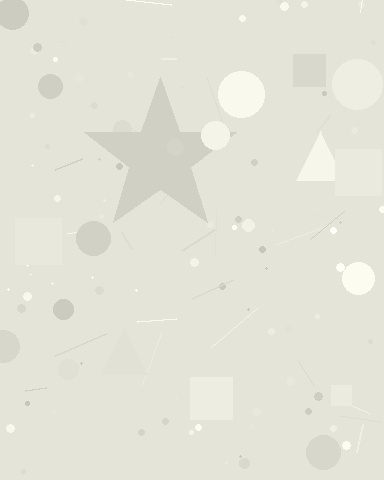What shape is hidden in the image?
A star is hidden in the image.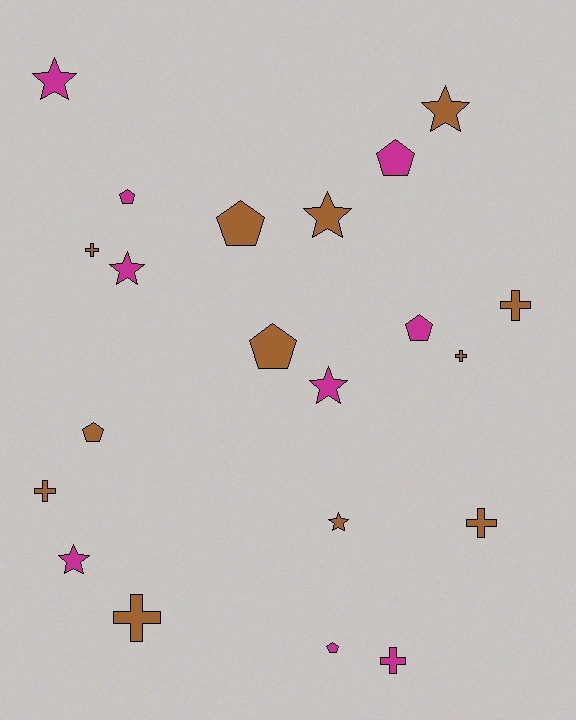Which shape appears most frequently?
Pentagon, with 7 objects.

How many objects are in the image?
There are 21 objects.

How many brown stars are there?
There are 3 brown stars.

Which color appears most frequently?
Brown, with 12 objects.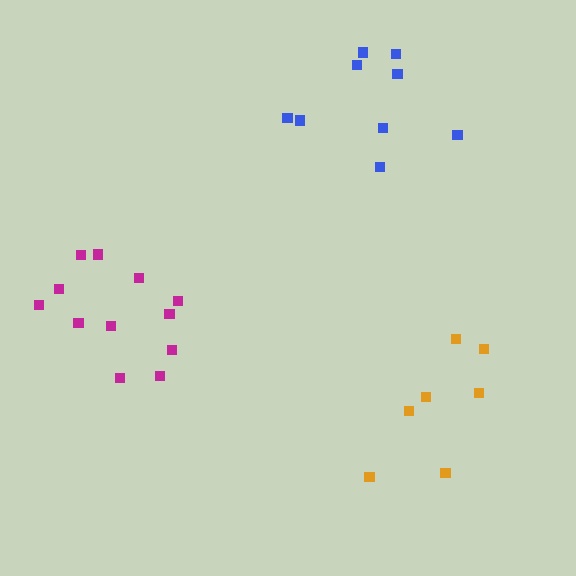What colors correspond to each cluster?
The clusters are colored: blue, orange, magenta.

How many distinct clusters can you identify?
There are 3 distinct clusters.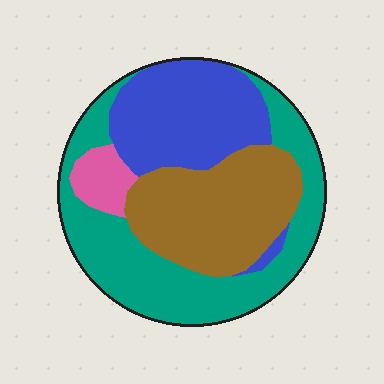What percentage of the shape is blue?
Blue covers 26% of the shape.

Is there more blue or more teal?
Teal.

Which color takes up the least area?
Pink, at roughly 5%.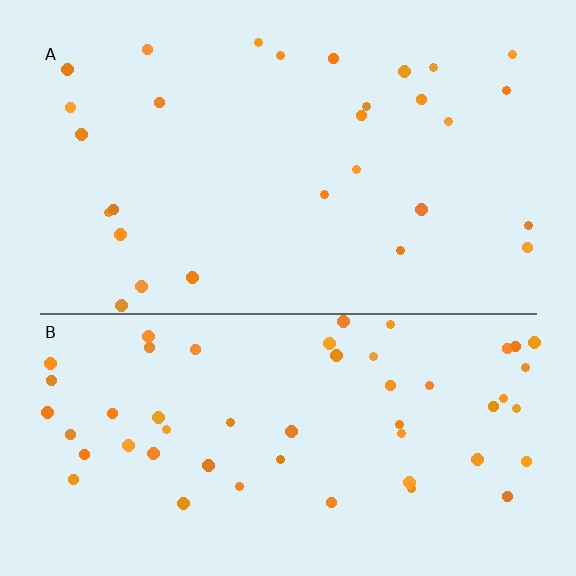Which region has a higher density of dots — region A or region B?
B (the bottom).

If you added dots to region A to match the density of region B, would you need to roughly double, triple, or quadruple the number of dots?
Approximately double.